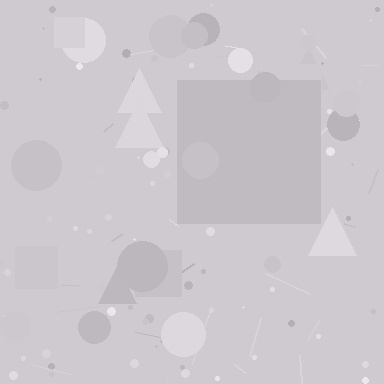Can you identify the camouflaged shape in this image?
The camouflaged shape is a square.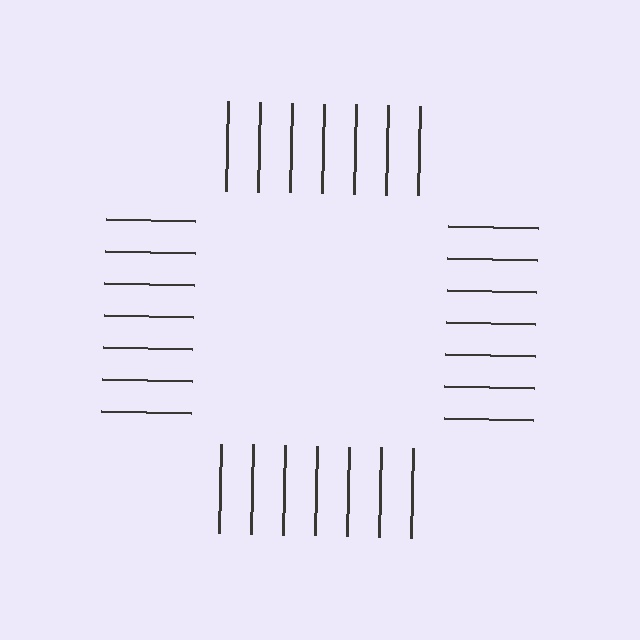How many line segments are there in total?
28 — 7 along each of the 4 edges.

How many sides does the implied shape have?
4 sides — the line-ends trace a square.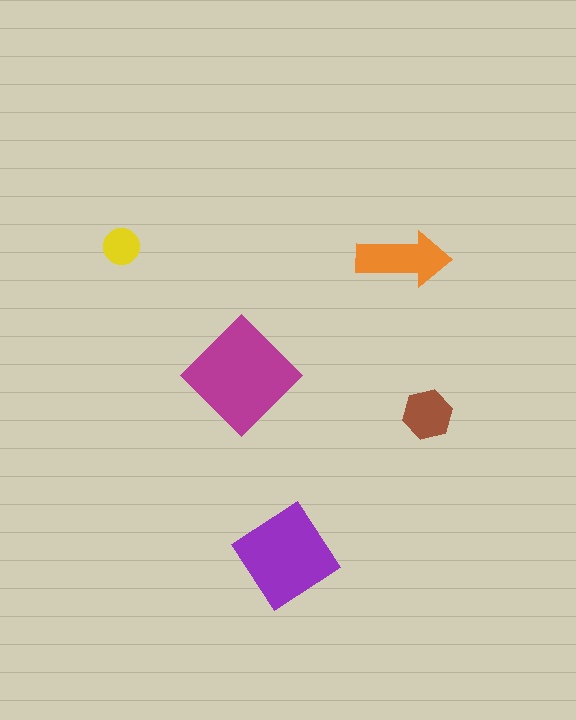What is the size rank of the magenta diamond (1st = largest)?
1st.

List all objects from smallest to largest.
The yellow circle, the brown hexagon, the orange arrow, the purple diamond, the magenta diamond.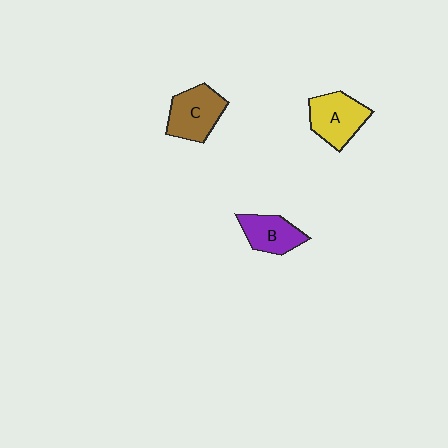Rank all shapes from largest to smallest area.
From largest to smallest: C (brown), A (yellow), B (purple).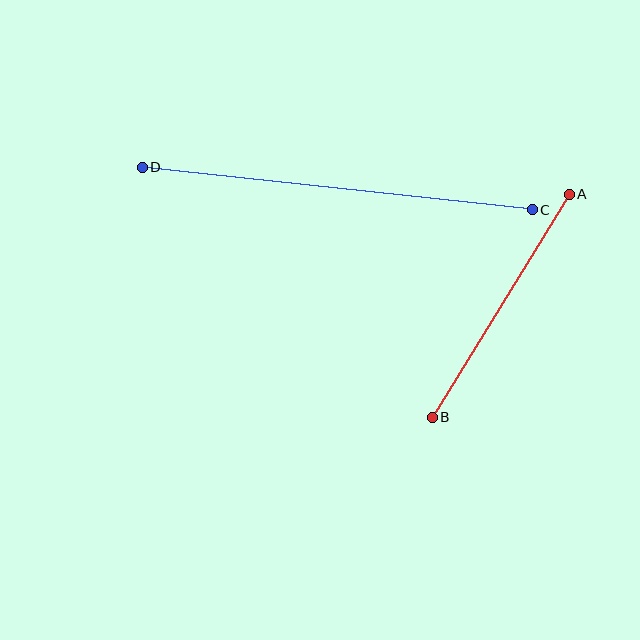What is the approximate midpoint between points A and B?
The midpoint is at approximately (501, 306) pixels.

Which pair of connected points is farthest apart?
Points C and D are farthest apart.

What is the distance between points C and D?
The distance is approximately 392 pixels.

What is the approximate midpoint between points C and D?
The midpoint is at approximately (337, 188) pixels.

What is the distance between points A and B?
The distance is approximately 262 pixels.